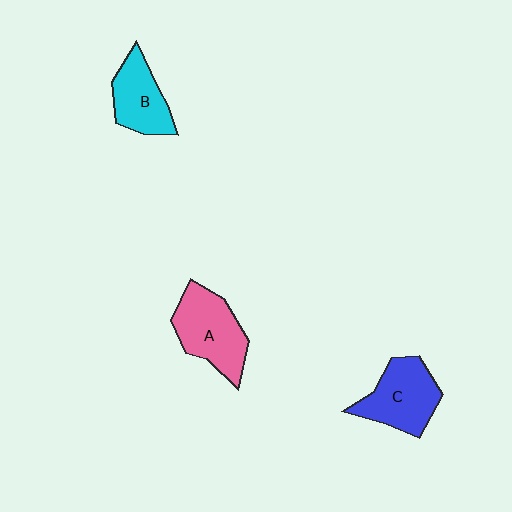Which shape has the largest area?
Shape A (pink).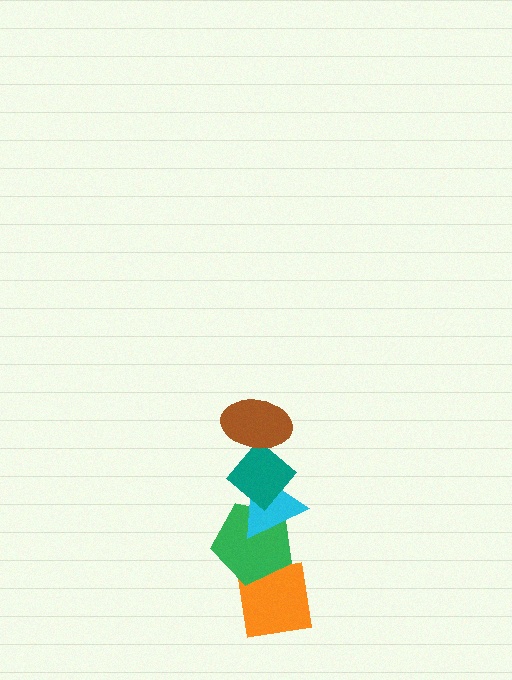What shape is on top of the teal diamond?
The brown ellipse is on top of the teal diamond.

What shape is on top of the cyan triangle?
The teal diamond is on top of the cyan triangle.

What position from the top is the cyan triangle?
The cyan triangle is 3rd from the top.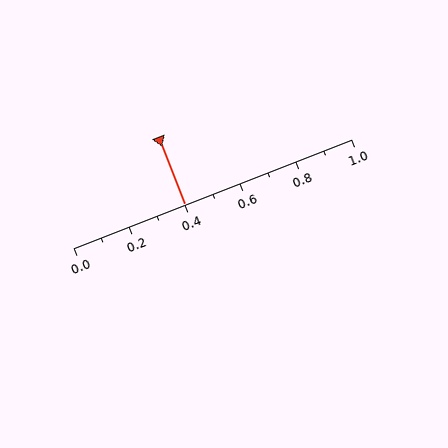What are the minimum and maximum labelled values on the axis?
The axis runs from 0.0 to 1.0.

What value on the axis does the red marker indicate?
The marker indicates approximately 0.4.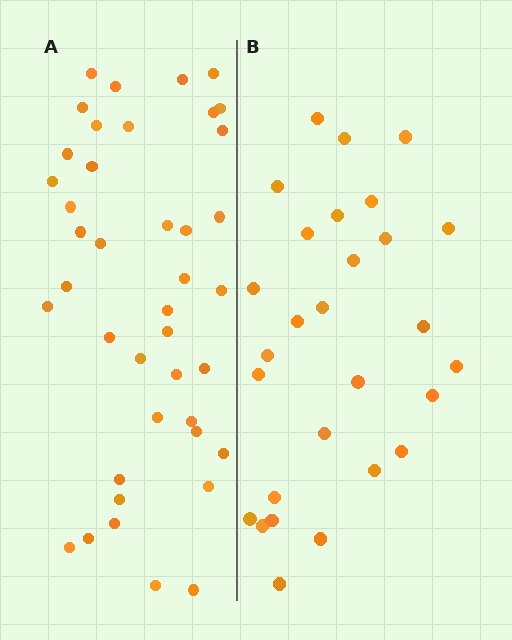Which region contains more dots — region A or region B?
Region A (the left region) has more dots.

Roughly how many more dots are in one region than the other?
Region A has approximately 15 more dots than region B.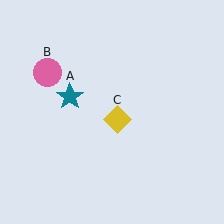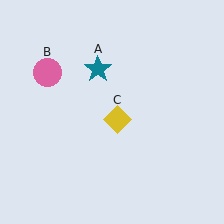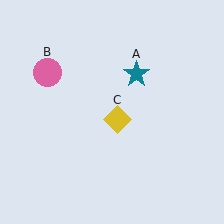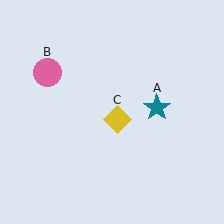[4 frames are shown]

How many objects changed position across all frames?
1 object changed position: teal star (object A).